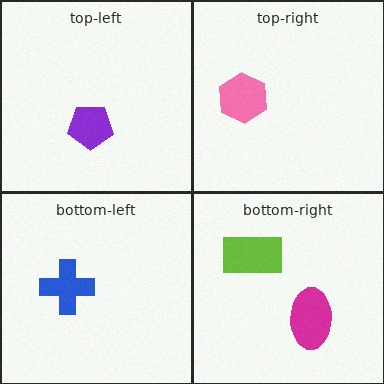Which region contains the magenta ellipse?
The bottom-right region.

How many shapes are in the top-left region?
1.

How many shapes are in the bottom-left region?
1.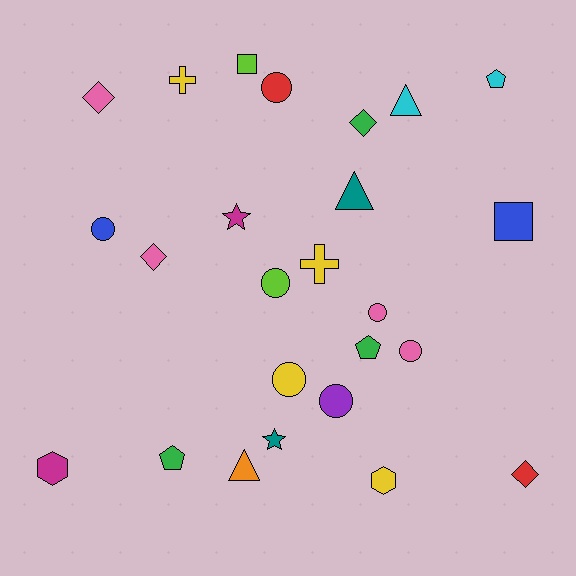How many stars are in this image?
There are 2 stars.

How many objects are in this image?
There are 25 objects.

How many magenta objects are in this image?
There are 2 magenta objects.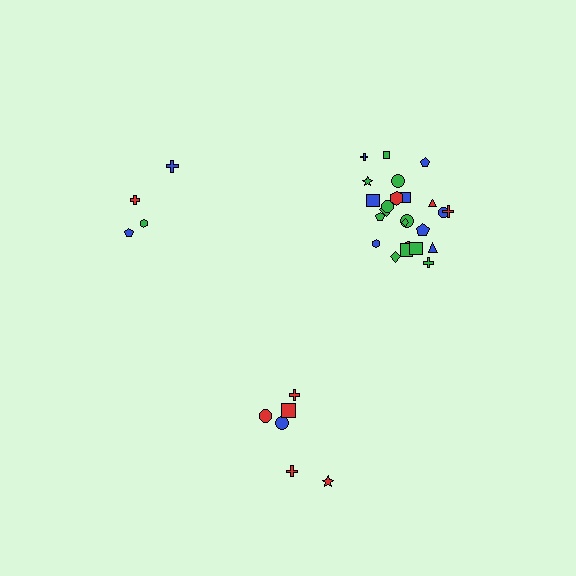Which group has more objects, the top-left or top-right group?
The top-right group.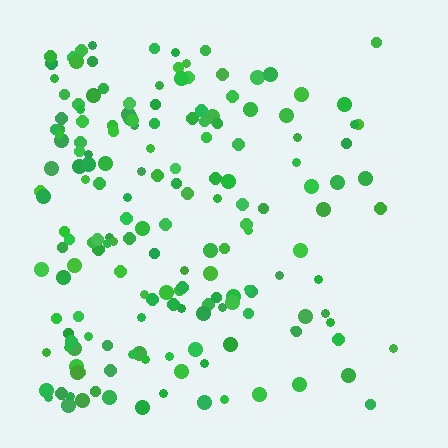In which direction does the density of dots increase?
From right to left, with the left side densest.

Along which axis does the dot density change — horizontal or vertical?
Horizontal.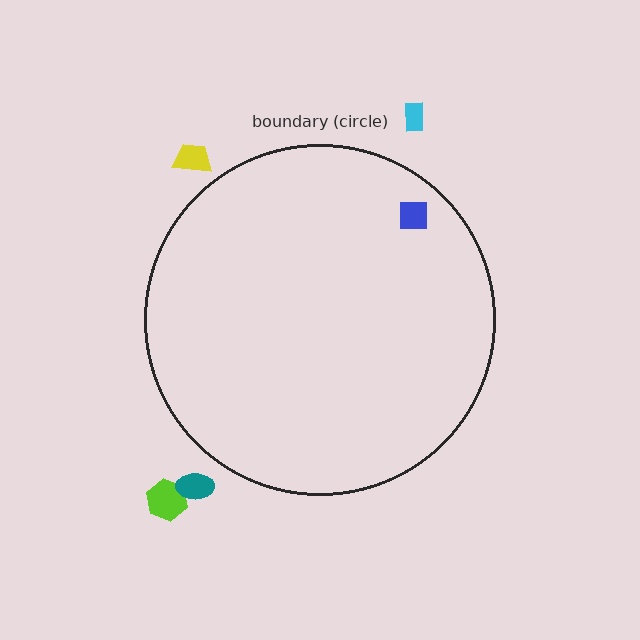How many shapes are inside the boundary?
1 inside, 4 outside.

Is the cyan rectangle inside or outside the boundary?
Outside.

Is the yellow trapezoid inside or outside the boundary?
Outside.